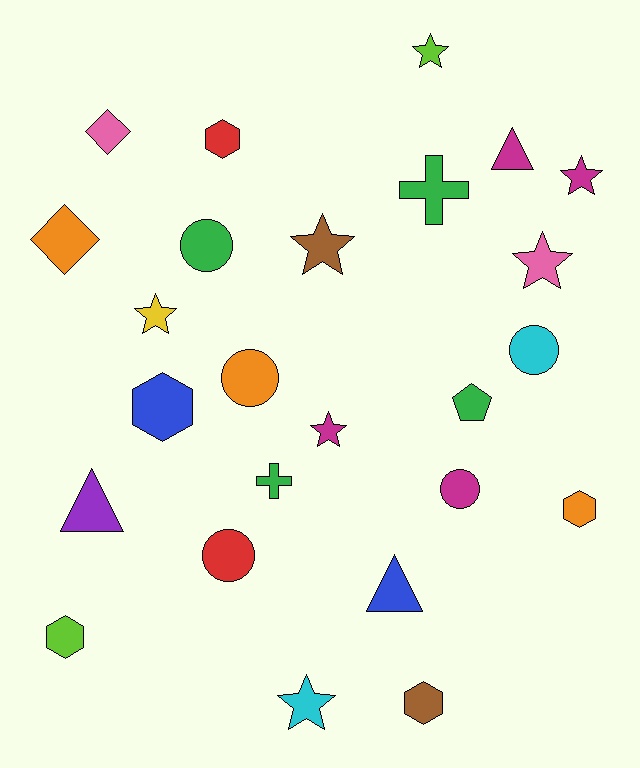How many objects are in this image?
There are 25 objects.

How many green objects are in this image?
There are 4 green objects.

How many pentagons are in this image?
There is 1 pentagon.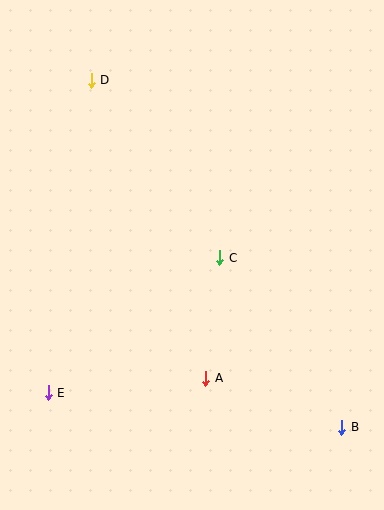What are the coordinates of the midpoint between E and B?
The midpoint between E and B is at (195, 410).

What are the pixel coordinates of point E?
Point E is at (48, 393).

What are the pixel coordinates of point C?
Point C is at (220, 258).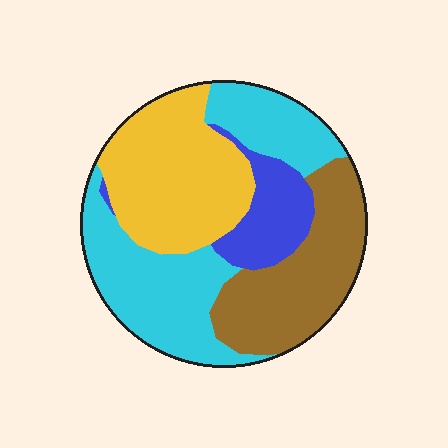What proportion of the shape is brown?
Brown covers around 25% of the shape.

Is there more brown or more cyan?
Cyan.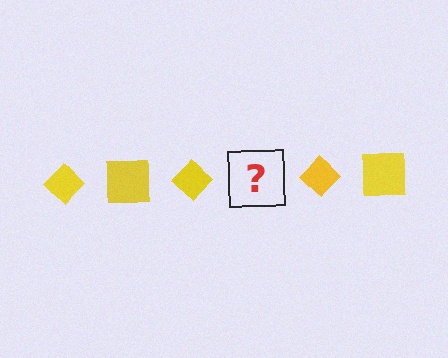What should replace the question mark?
The question mark should be replaced with a yellow square.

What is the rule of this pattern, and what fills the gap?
The rule is that the pattern cycles through diamond, square shapes in yellow. The gap should be filled with a yellow square.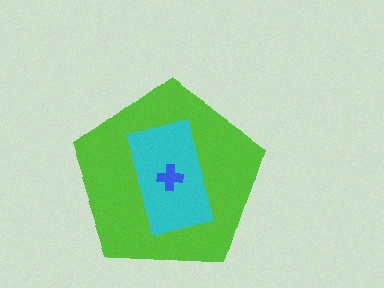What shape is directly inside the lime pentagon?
The cyan rectangle.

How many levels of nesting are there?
3.